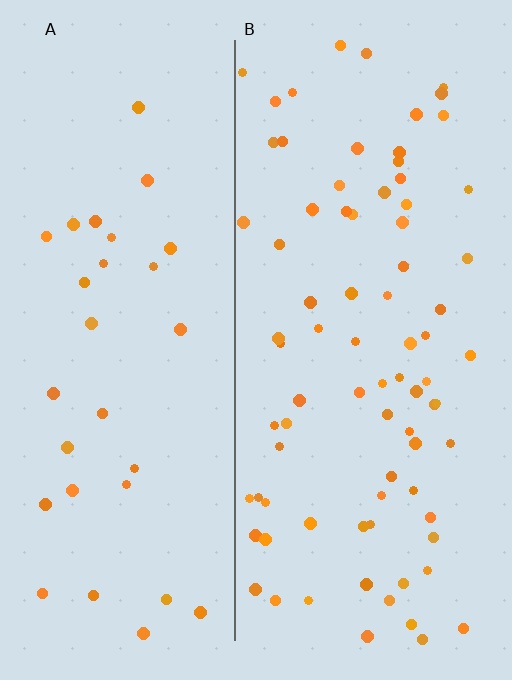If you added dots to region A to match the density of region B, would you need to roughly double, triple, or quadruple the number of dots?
Approximately triple.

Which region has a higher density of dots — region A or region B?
B (the right).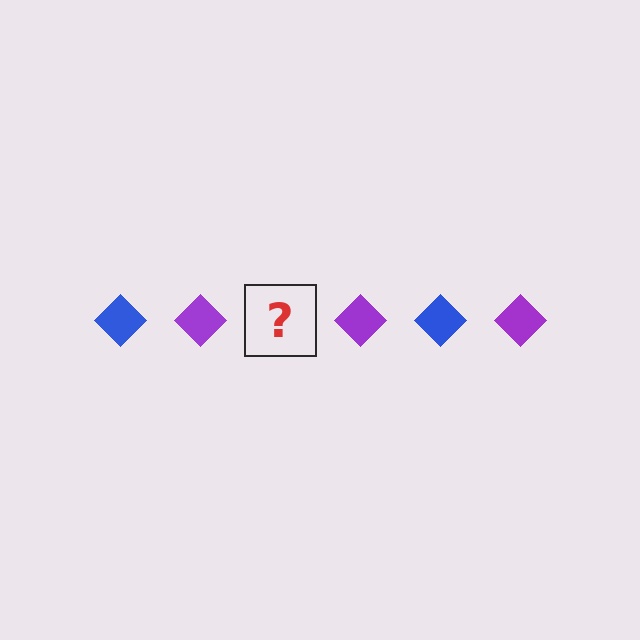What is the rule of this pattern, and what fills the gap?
The rule is that the pattern cycles through blue, purple diamonds. The gap should be filled with a blue diamond.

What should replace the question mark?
The question mark should be replaced with a blue diamond.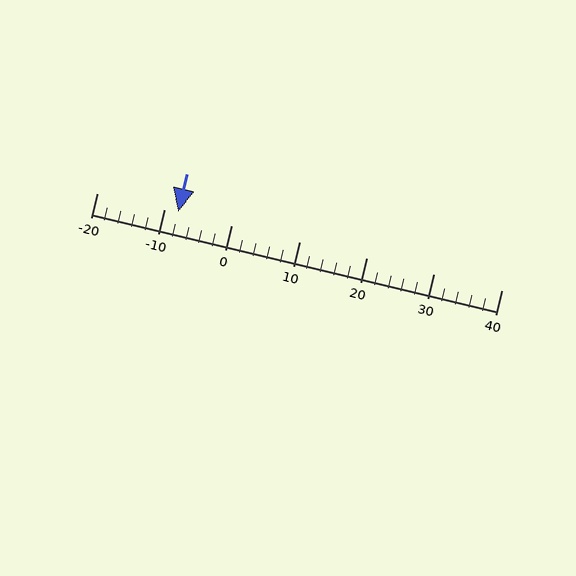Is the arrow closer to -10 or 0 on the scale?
The arrow is closer to -10.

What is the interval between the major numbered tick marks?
The major tick marks are spaced 10 units apart.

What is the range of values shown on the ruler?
The ruler shows values from -20 to 40.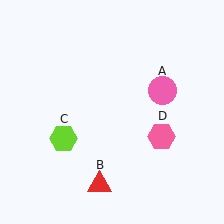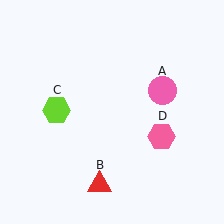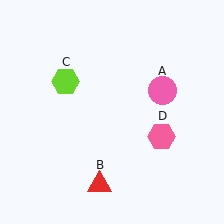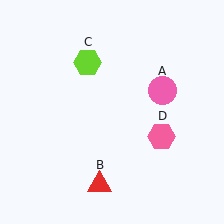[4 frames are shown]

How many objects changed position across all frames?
1 object changed position: lime hexagon (object C).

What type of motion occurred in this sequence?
The lime hexagon (object C) rotated clockwise around the center of the scene.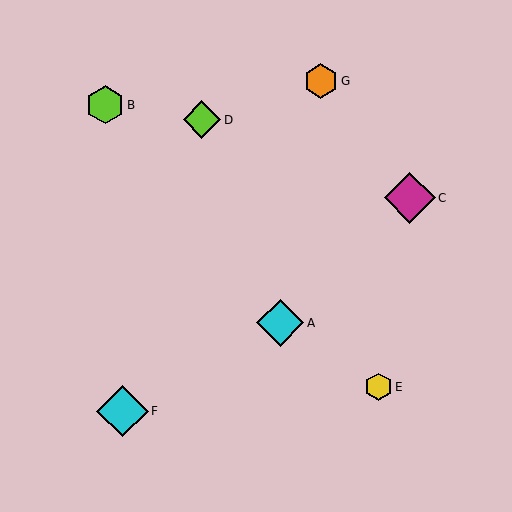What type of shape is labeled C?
Shape C is a magenta diamond.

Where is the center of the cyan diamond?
The center of the cyan diamond is at (280, 323).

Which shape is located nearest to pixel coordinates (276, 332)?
The cyan diamond (labeled A) at (280, 323) is nearest to that location.